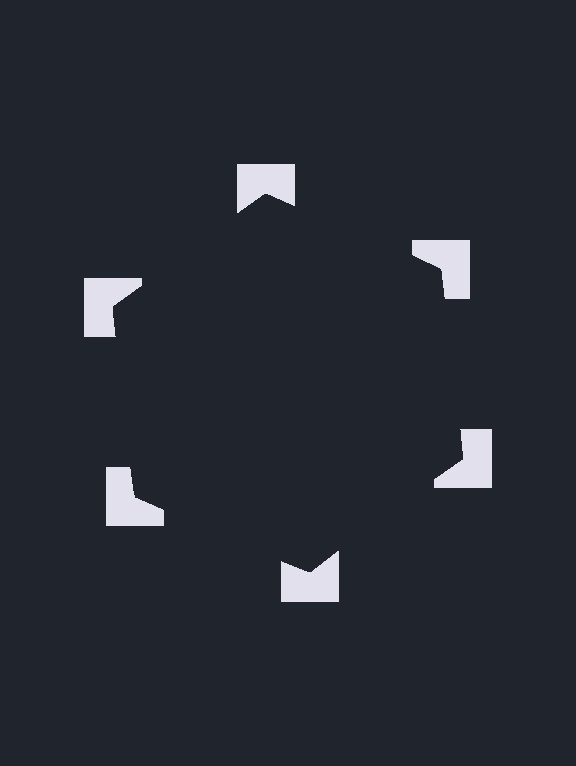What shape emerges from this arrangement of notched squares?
An illusory hexagon — its edges are inferred from the aligned wedge cuts in the notched squares, not physically drawn.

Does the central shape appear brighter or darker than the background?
It typically appears slightly darker than the background, even though no actual brightness change is drawn.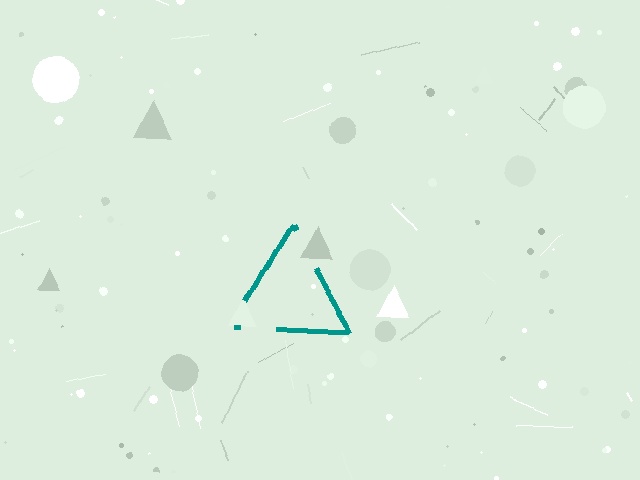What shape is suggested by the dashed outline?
The dashed outline suggests a triangle.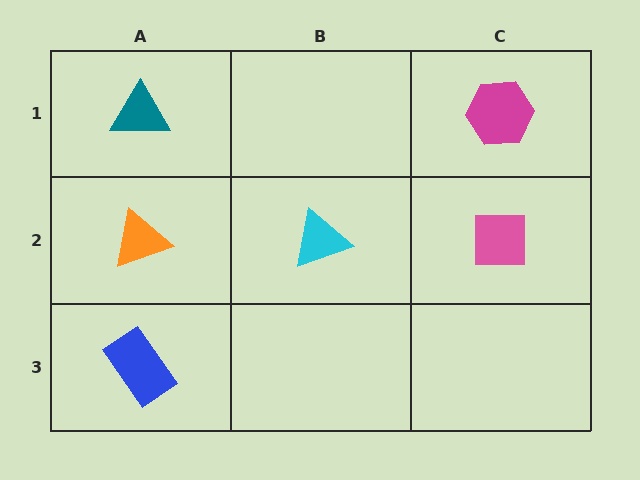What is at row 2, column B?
A cyan triangle.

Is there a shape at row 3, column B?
No, that cell is empty.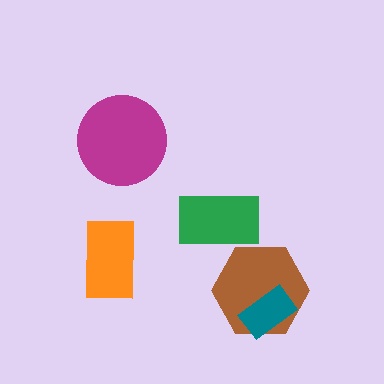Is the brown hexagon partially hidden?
Yes, it is partially covered by another shape.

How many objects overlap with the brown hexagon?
1 object overlaps with the brown hexagon.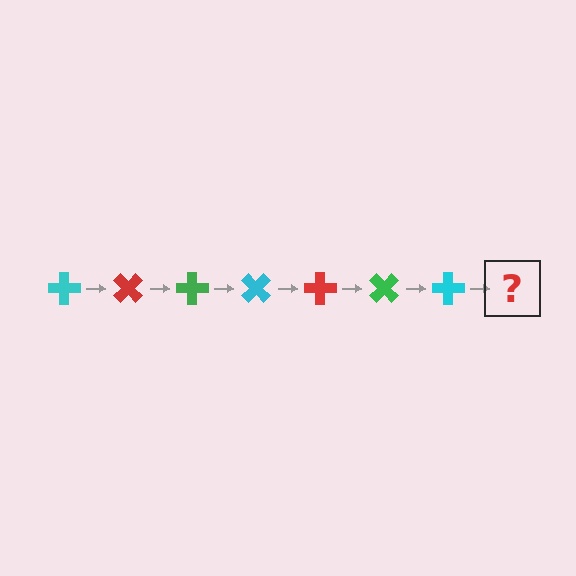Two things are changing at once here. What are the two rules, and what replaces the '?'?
The two rules are that it rotates 45 degrees each step and the color cycles through cyan, red, and green. The '?' should be a red cross, rotated 315 degrees from the start.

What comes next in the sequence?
The next element should be a red cross, rotated 315 degrees from the start.